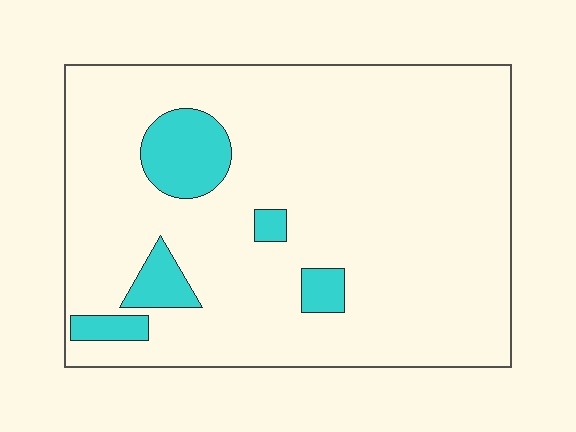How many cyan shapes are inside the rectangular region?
5.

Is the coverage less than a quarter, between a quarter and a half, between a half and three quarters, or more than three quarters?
Less than a quarter.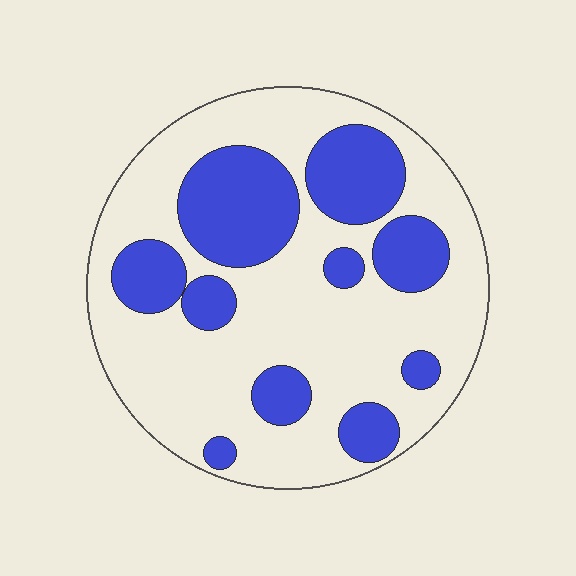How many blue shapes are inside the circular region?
10.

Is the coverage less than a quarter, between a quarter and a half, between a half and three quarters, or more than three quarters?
Between a quarter and a half.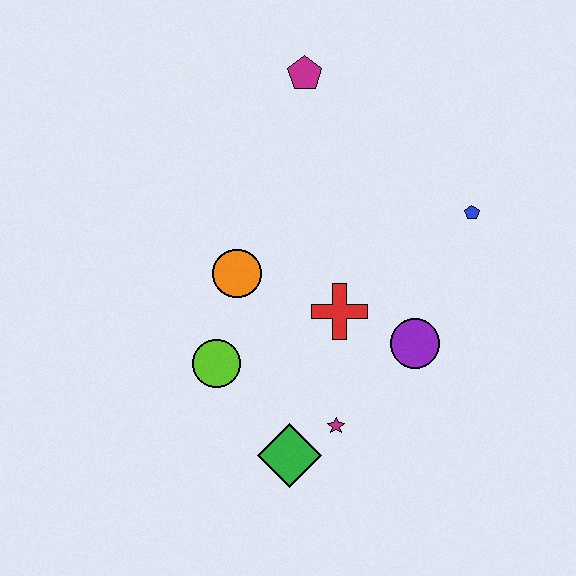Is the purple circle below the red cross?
Yes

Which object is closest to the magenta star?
The green diamond is closest to the magenta star.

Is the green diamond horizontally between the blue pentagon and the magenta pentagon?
No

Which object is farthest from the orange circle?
The blue pentagon is farthest from the orange circle.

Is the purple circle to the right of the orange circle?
Yes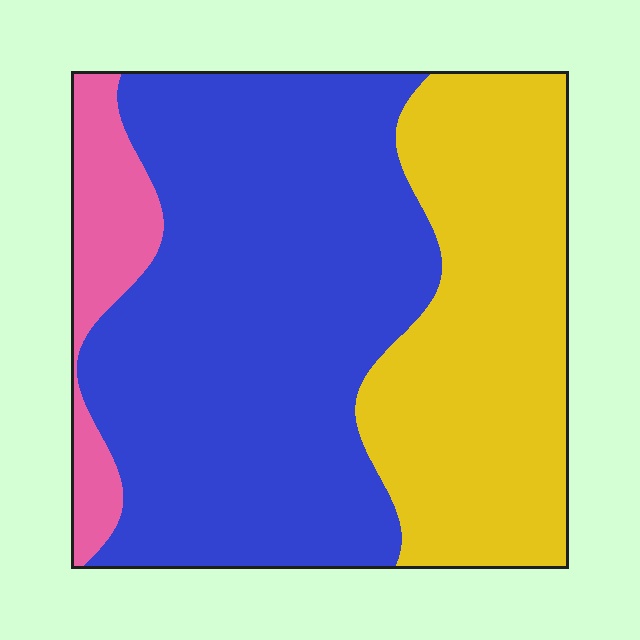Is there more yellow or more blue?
Blue.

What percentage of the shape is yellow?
Yellow covers about 35% of the shape.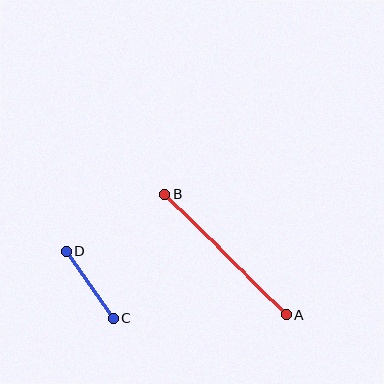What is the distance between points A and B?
The distance is approximately 171 pixels.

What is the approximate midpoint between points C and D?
The midpoint is at approximately (90, 285) pixels.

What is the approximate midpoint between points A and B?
The midpoint is at approximately (225, 254) pixels.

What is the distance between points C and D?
The distance is approximately 82 pixels.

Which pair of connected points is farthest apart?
Points A and B are farthest apart.